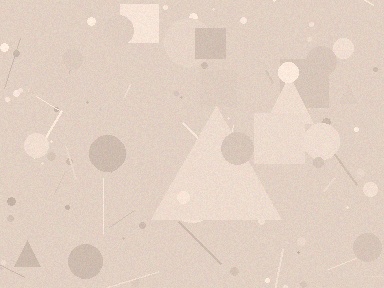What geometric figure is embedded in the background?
A triangle is embedded in the background.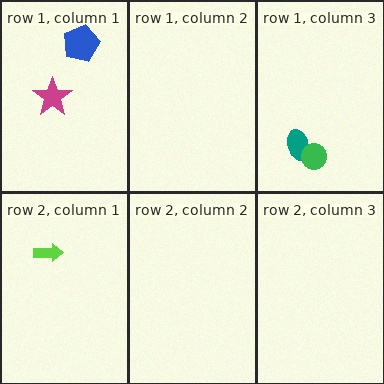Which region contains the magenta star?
The row 1, column 1 region.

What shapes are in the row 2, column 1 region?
The lime arrow.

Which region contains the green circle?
The row 1, column 3 region.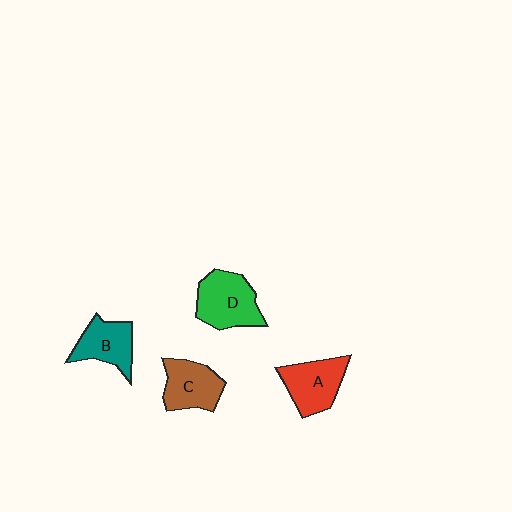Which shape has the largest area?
Shape D (green).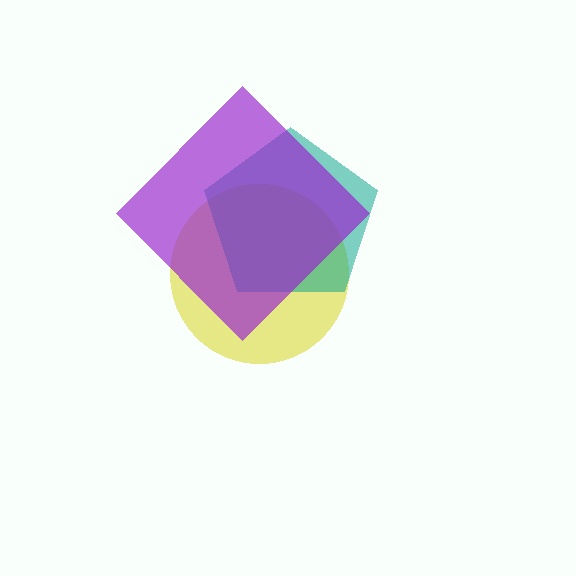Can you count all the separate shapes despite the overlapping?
Yes, there are 3 separate shapes.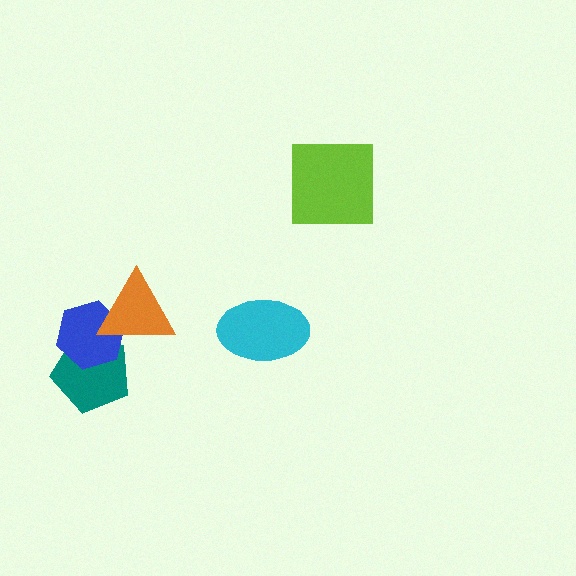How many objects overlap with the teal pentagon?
2 objects overlap with the teal pentagon.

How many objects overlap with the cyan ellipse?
0 objects overlap with the cyan ellipse.